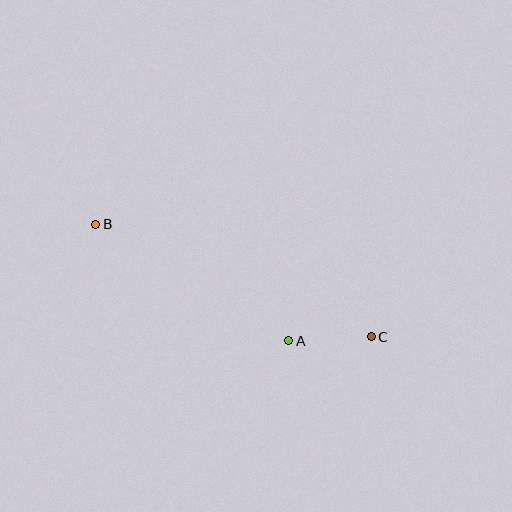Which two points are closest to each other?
Points A and C are closest to each other.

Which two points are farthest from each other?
Points B and C are farthest from each other.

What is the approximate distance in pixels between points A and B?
The distance between A and B is approximately 225 pixels.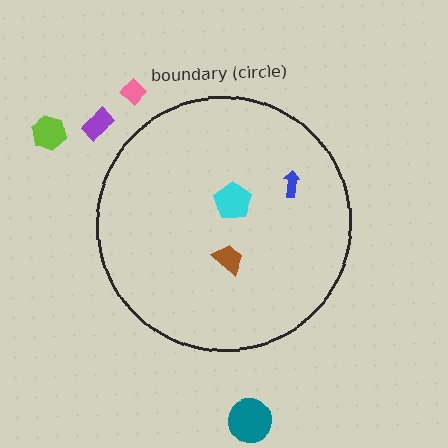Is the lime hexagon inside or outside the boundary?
Outside.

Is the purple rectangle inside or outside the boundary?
Outside.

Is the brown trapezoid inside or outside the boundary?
Inside.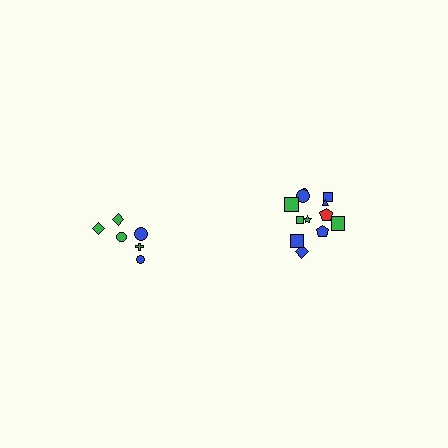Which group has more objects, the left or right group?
The right group.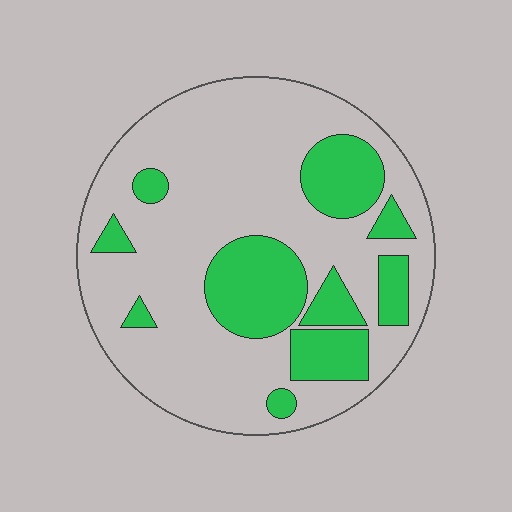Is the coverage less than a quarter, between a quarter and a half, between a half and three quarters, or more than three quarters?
Between a quarter and a half.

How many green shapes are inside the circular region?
10.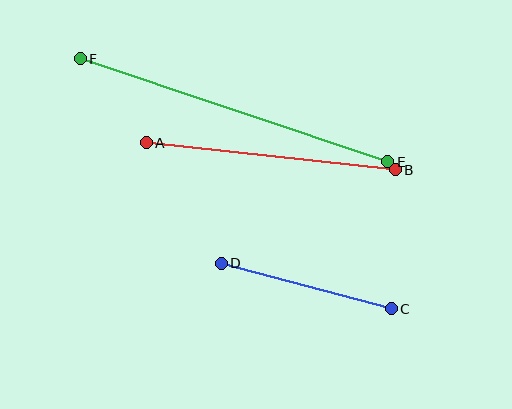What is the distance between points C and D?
The distance is approximately 176 pixels.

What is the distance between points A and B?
The distance is approximately 251 pixels.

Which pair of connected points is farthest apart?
Points E and F are farthest apart.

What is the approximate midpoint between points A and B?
The midpoint is at approximately (271, 156) pixels.